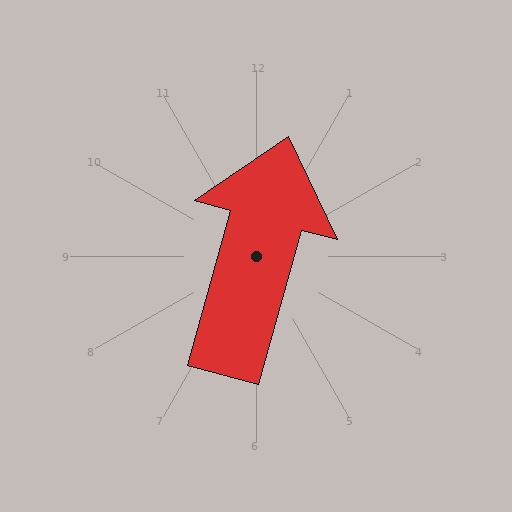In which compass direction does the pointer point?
North.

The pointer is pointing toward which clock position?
Roughly 1 o'clock.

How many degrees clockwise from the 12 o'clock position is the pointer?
Approximately 15 degrees.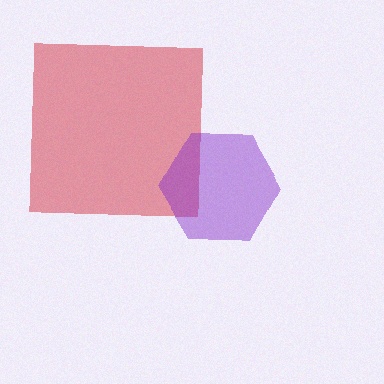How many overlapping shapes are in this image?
There are 2 overlapping shapes in the image.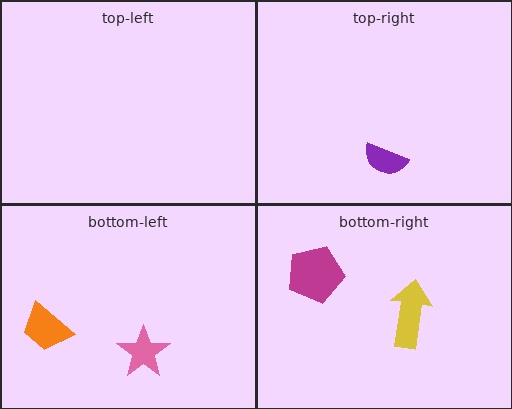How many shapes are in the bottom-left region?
2.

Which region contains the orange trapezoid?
The bottom-left region.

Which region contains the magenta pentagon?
The bottom-right region.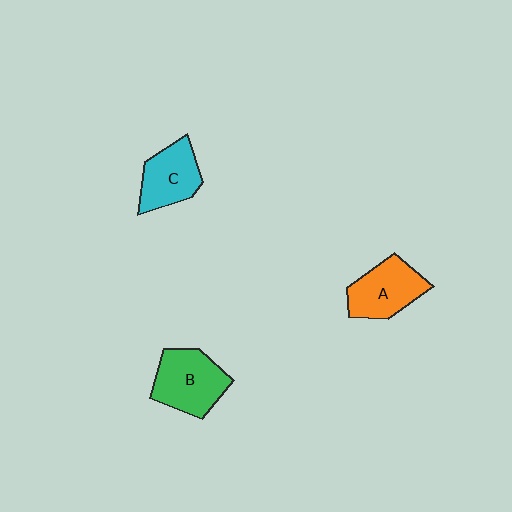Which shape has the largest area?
Shape B (green).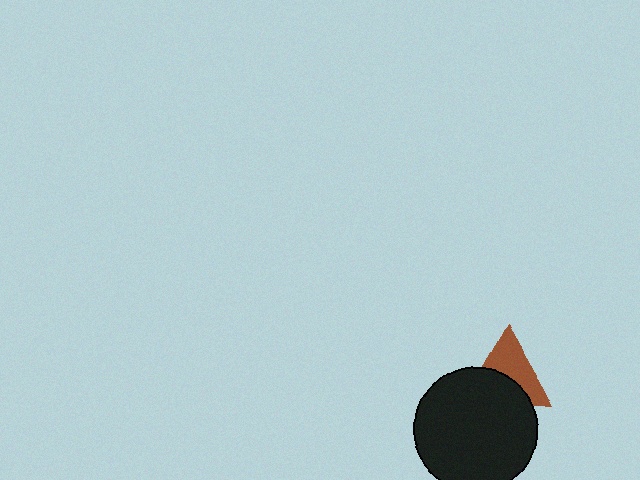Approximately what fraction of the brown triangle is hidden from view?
Roughly 47% of the brown triangle is hidden behind the black circle.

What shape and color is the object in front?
The object in front is a black circle.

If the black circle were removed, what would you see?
You would see the complete brown triangle.